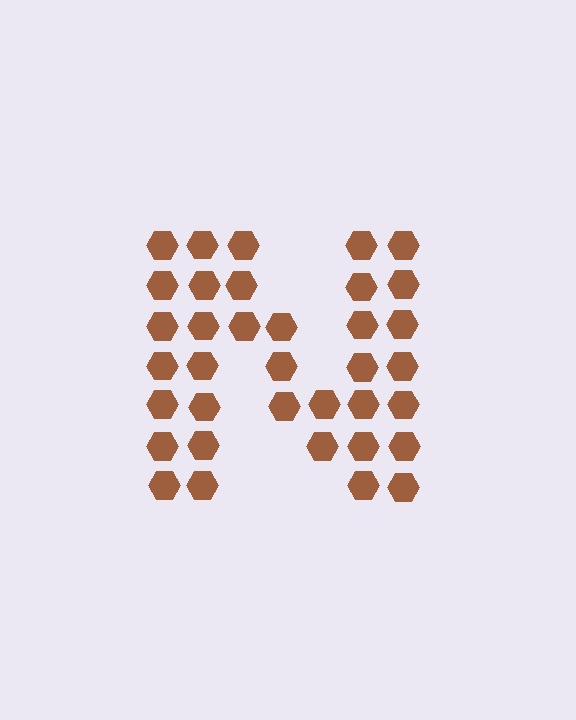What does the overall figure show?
The overall figure shows the letter N.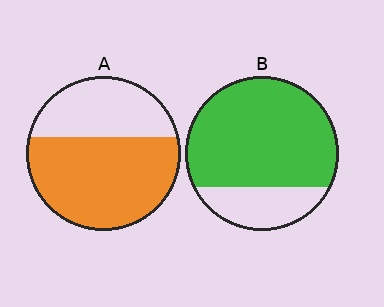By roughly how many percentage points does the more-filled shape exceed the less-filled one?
By roughly 15 percentage points (B over A).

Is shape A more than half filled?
Yes.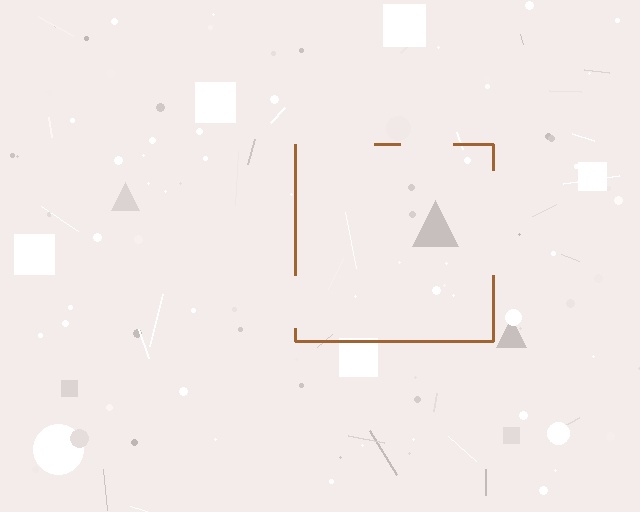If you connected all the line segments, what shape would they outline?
They would outline a square.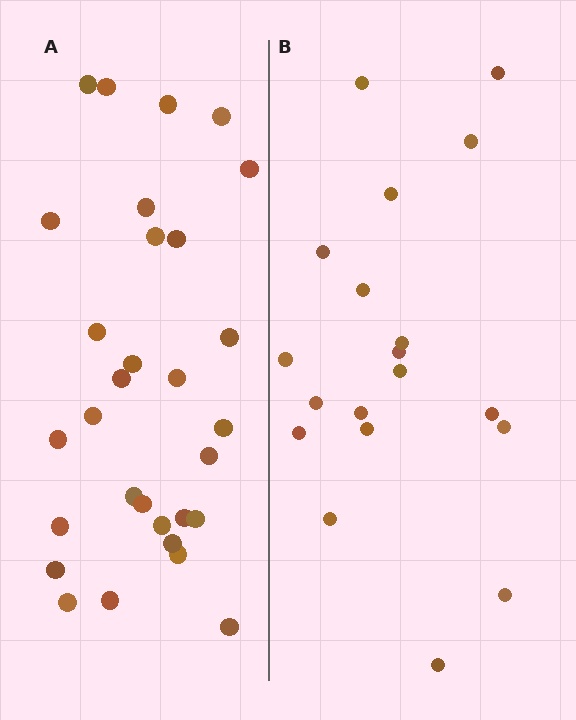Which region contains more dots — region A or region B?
Region A (the left region) has more dots.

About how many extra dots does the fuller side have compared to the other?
Region A has roughly 12 or so more dots than region B.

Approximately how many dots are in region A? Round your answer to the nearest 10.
About 30 dots.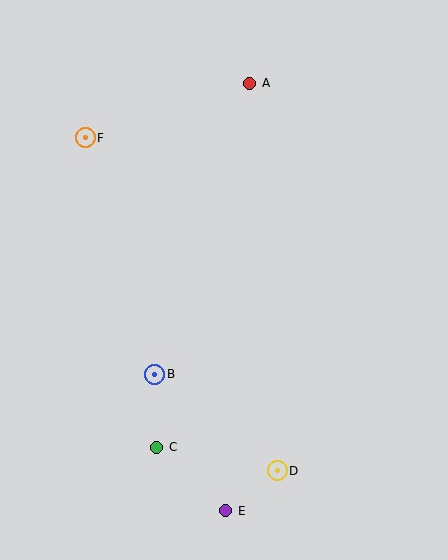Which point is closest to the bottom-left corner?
Point C is closest to the bottom-left corner.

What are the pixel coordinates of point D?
Point D is at (277, 471).